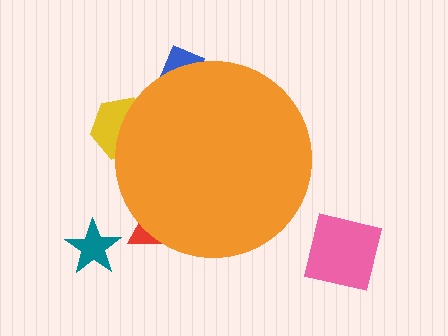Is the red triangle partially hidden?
Yes, the red triangle is partially hidden behind the orange circle.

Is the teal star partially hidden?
No, the teal star is fully visible.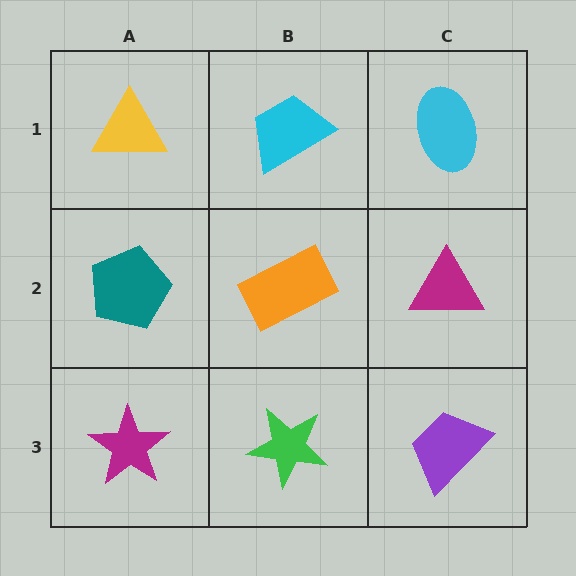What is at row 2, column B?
An orange rectangle.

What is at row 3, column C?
A purple trapezoid.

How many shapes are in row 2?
3 shapes.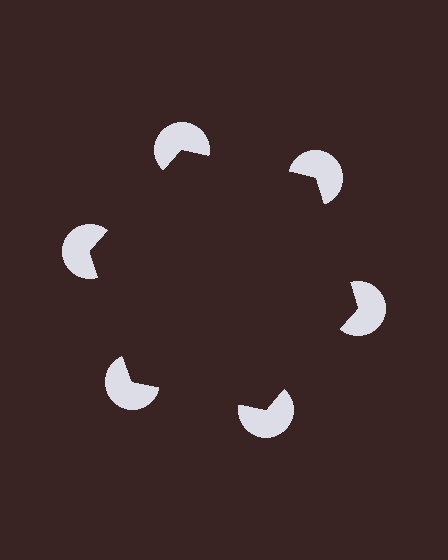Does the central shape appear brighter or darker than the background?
It typically appears slightly darker than the background, even though no actual brightness change is drawn.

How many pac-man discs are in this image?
There are 6 — one at each vertex of the illusory hexagon.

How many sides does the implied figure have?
6 sides.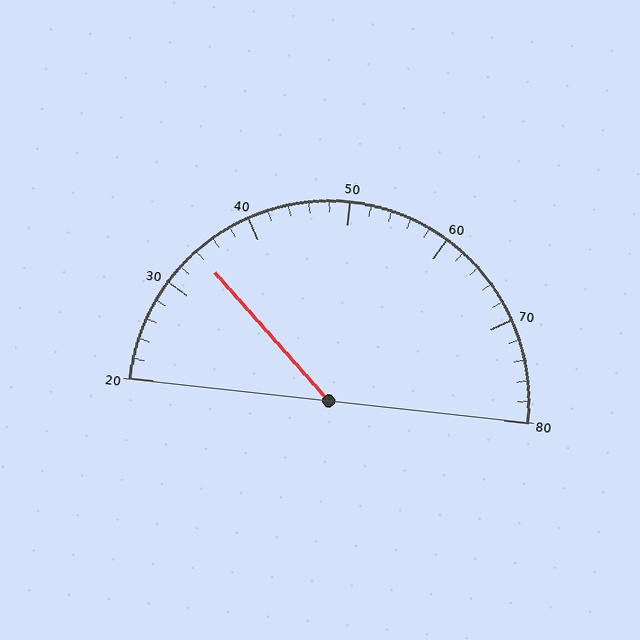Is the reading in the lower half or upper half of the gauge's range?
The reading is in the lower half of the range (20 to 80).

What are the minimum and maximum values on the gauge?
The gauge ranges from 20 to 80.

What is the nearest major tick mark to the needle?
The nearest major tick mark is 30.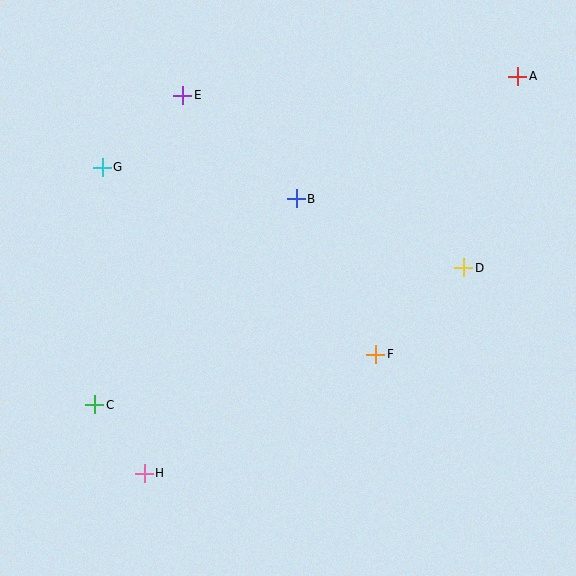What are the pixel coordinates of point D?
Point D is at (464, 268).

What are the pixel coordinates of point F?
Point F is at (376, 354).